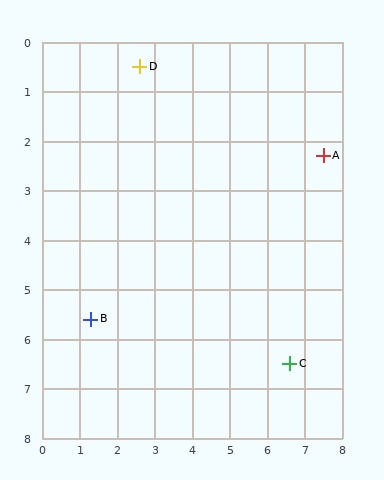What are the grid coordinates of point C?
Point C is at approximately (6.6, 6.5).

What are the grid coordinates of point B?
Point B is at approximately (1.3, 5.6).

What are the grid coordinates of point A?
Point A is at approximately (7.5, 2.3).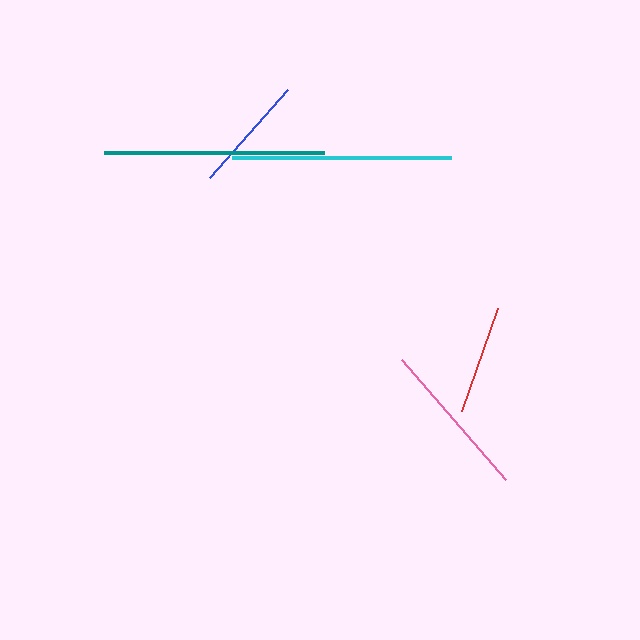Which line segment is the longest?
The teal line is the longest at approximately 219 pixels.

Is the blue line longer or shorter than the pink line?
The pink line is longer than the blue line.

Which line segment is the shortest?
The red line is the shortest at approximately 108 pixels.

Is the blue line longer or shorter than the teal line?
The teal line is longer than the blue line.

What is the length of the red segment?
The red segment is approximately 108 pixels long.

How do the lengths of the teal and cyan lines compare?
The teal and cyan lines are approximately the same length.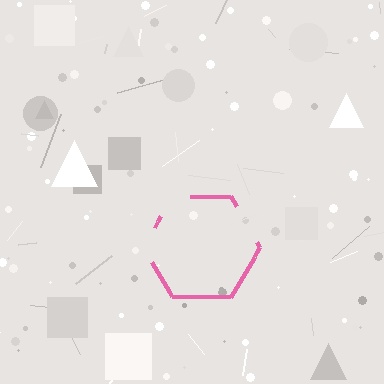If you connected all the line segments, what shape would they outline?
They would outline a hexagon.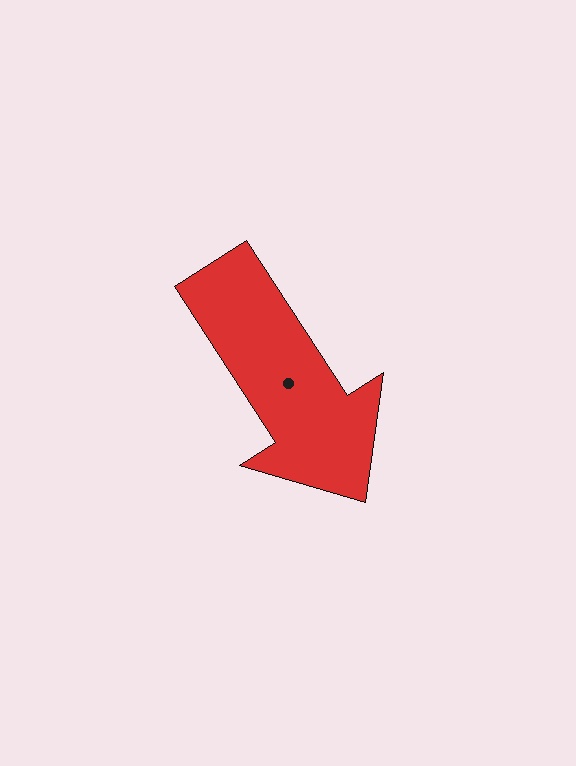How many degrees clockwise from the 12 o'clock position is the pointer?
Approximately 147 degrees.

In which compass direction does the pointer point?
Southeast.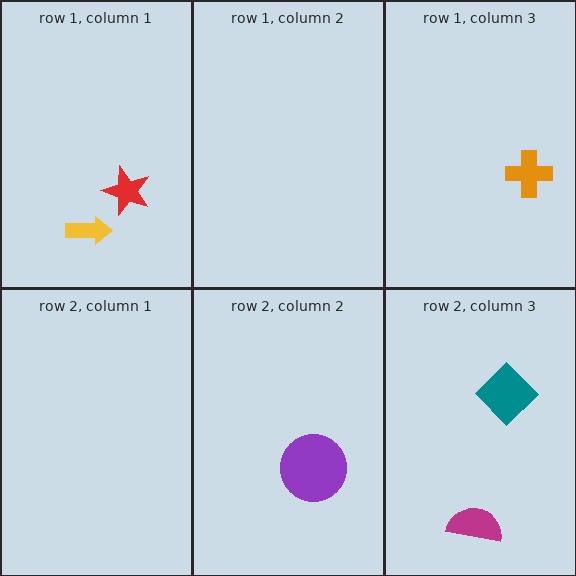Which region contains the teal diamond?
The row 2, column 3 region.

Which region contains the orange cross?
The row 1, column 3 region.